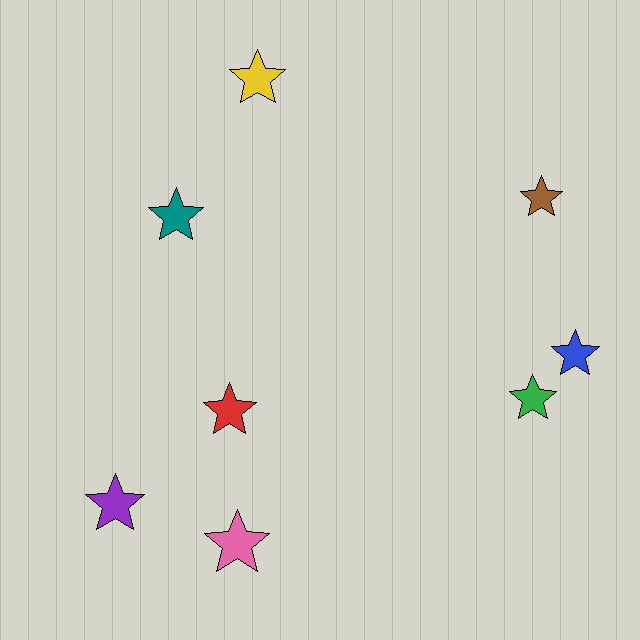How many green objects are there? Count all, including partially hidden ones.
There is 1 green object.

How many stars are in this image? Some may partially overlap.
There are 8 stars.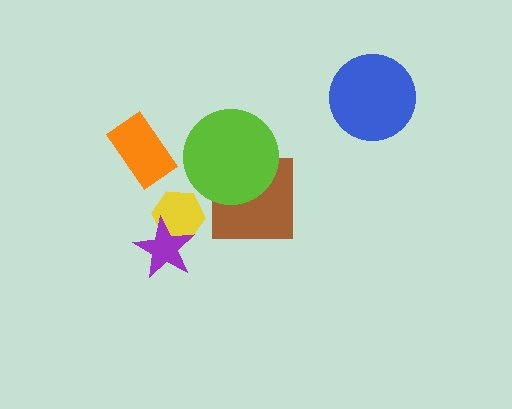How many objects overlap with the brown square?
1 object overlaps with the brown square.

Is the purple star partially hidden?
No, no other shape covers it.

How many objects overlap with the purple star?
1 object overlaps with the purple star.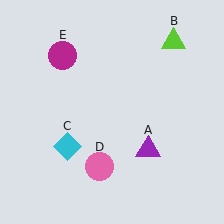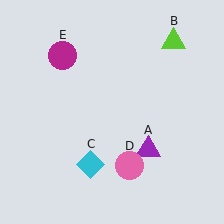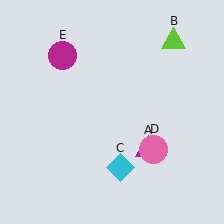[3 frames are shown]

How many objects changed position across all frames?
2 objects changed position: cyan diamond (object C), pink circle (object D).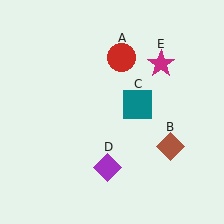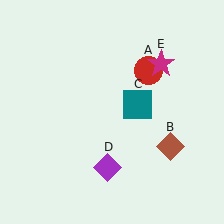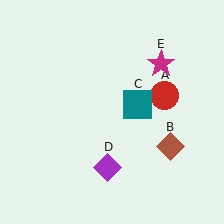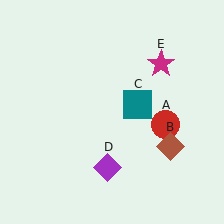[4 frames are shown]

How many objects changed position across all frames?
1 object changed position: red circle (object A).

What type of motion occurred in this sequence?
The red circle (object A) rotated clockwise around the center of the scene.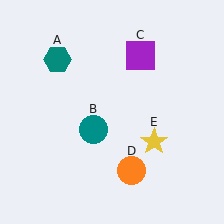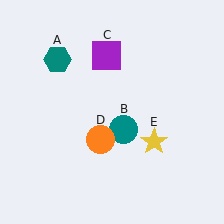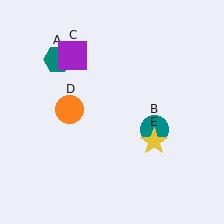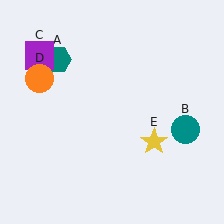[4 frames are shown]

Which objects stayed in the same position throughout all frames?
Teal hexagon (object A) and yellow star (object E) remained stationary.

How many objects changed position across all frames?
3 objects changed position: teal circle (object B), purple square (object C), orange circle (object D).